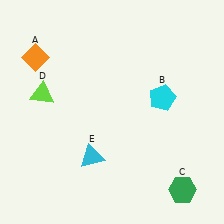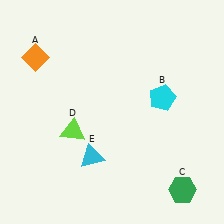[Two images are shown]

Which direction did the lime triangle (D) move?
The lime triangle (D) moved down.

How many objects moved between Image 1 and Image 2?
1 object moved between the two images.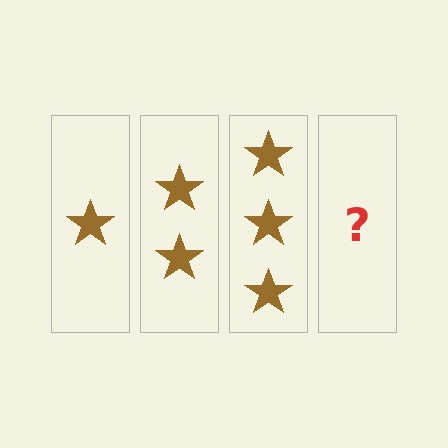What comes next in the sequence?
The next element should be 4 stars.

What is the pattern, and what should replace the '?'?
The pattern is that each step adds one more star. The '?' should be 4 stars.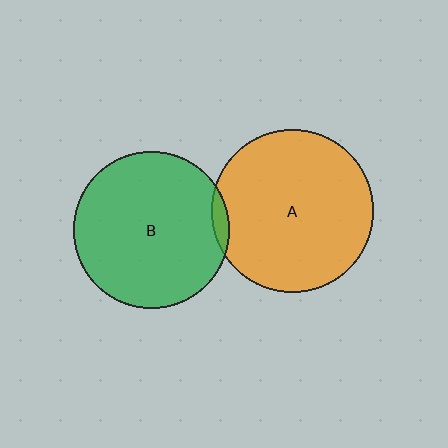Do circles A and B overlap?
Yes.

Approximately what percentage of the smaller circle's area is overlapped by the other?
Approximately 5%.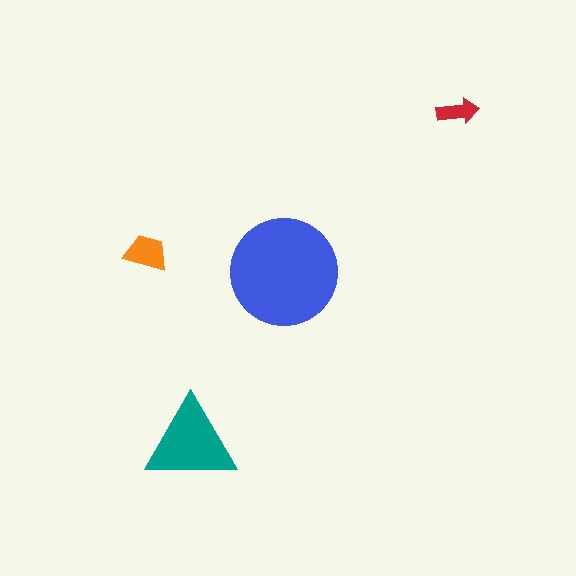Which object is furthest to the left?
The orange trapezoid is leftmost.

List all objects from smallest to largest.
The red arrow, the orange trapezoid, the teal triangle, the blue circle.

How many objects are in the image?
There are 4 objects in the image.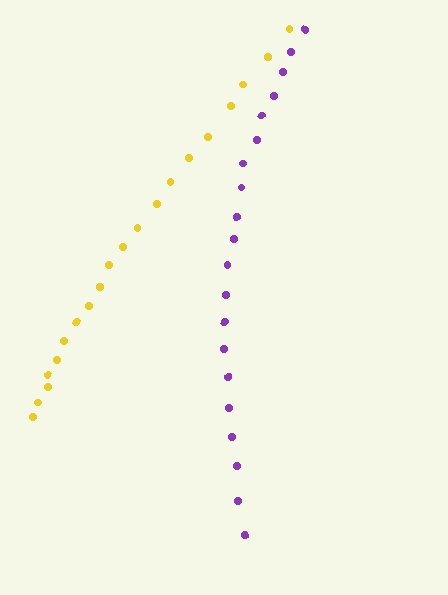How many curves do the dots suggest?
There are 2 distinct paths.